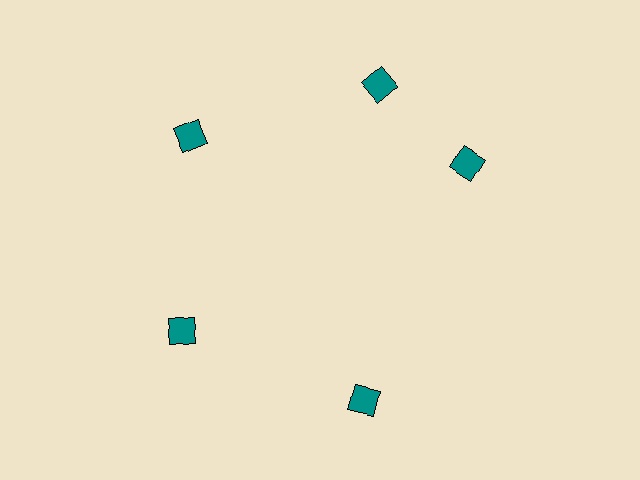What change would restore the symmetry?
The symmetry would be restored by rotating it back into even spacing with its neighbors so that all 5 diamonds sit at equal angles and equal distance from the center.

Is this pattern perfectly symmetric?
No. The 5 teal diamonds are arranged in a ring, but one element near the 3 o'clock position is rotated out of alignment along the ring, breaking the 5-fold rotational symmetry.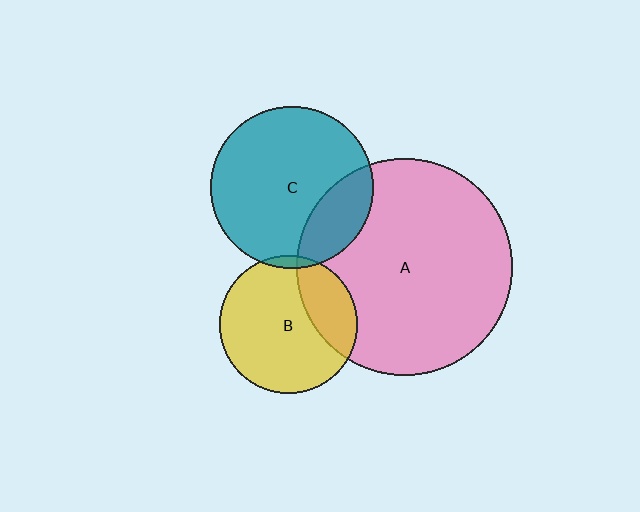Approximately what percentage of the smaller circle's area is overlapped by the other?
Approximately 5%.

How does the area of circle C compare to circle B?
Approximately 1.4 times.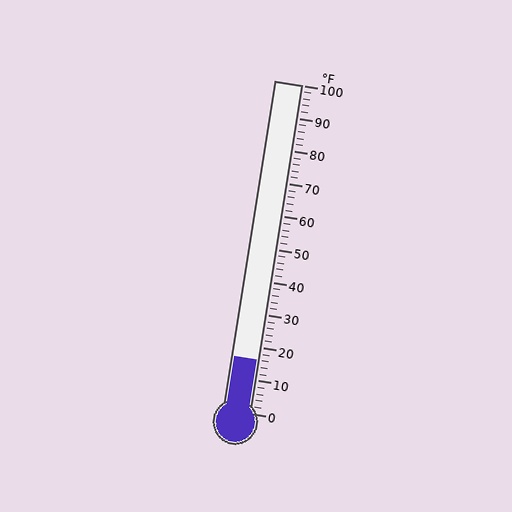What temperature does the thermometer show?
The thermometer shows approximately 16°F.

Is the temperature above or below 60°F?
The temperature is below 60°F.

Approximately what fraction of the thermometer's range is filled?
The thermometer is filled to approximately 15% of its range.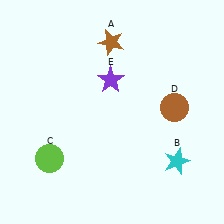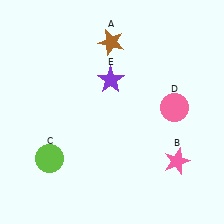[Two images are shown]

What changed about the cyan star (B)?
In Image 1, B is cyan. In Image 2, it changed to pink.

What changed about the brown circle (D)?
In Image 1, D is brown. In Image 2, it changed to pink.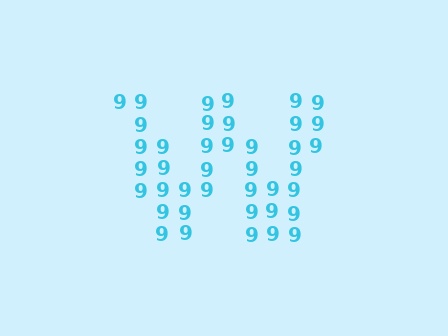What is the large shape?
The large shape is the letter W.